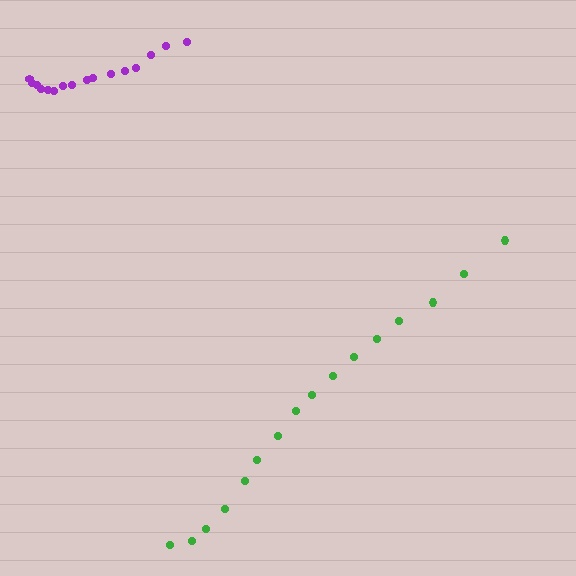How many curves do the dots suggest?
There are 2 distinct paths.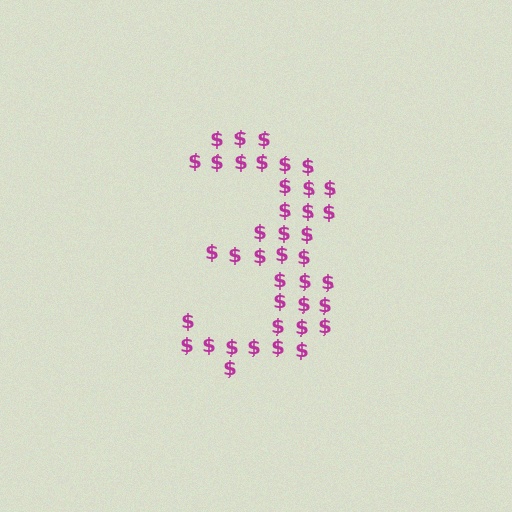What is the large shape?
The large shape is the digit 3.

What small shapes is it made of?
It is made of small dollar signs.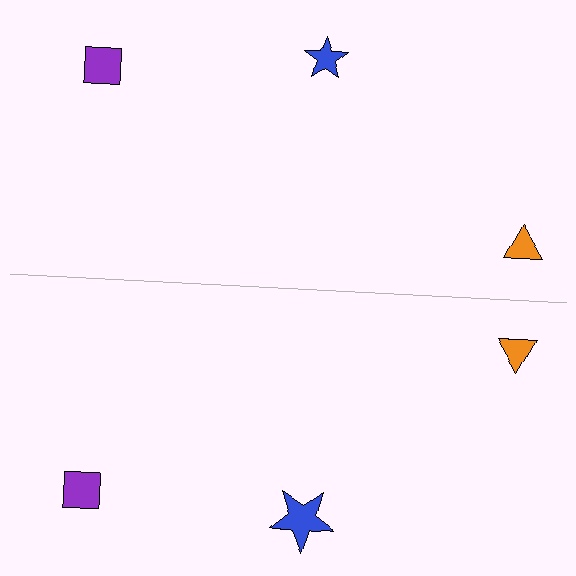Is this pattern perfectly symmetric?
No, the pattern is not perfectly symmetric. The blue star on the bottom side has a different size than its mirror counterpart.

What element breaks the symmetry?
The blue star on the bottom side has a different size than its mirror counterpart.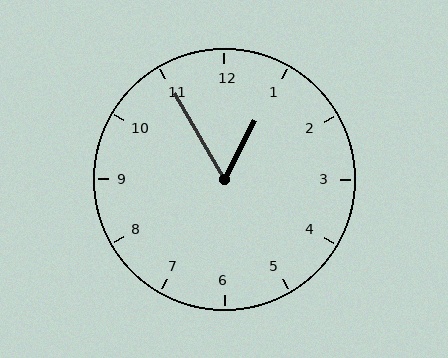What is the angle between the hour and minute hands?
Approximately 58 degrees.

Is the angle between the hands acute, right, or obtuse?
It is acute.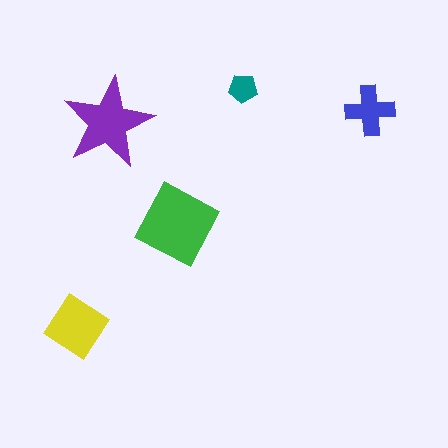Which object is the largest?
The green square.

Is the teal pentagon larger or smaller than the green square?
Smaller.